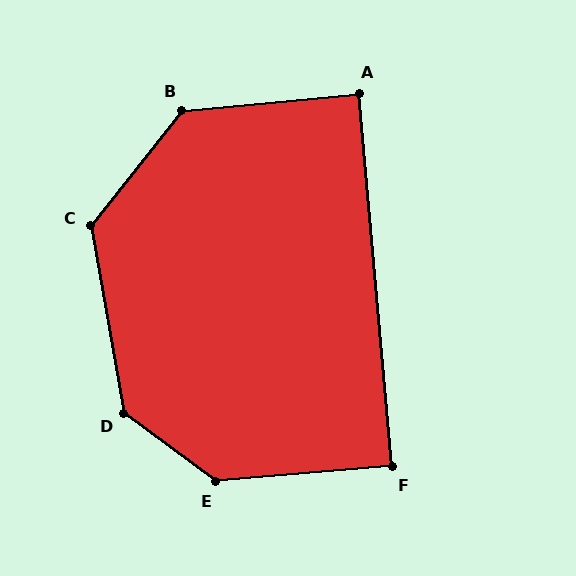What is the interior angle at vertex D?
Approximately 137 degrees (obtuse).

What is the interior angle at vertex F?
Approximately 90 degrees (approximately right).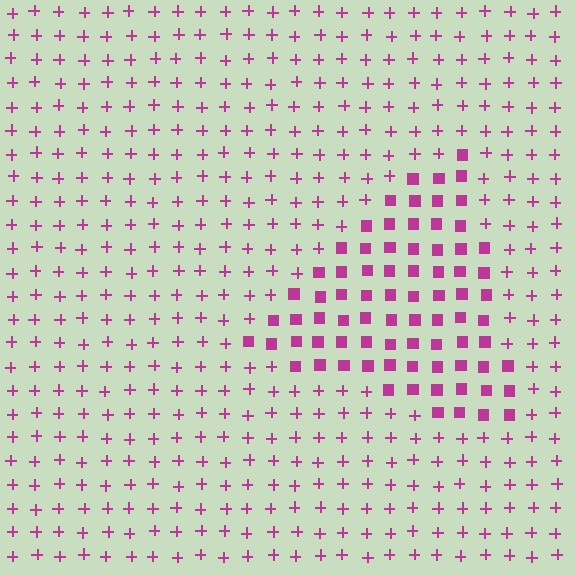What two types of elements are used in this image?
The image uses squares inside the triangle region and plus signs outside it.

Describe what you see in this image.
The image is filled with small magenta elements arranged in a uniform grid. A triangle-shaped region contains squares, while the surrounding area contains plus signs. The boundary is defined purely by the change in element shape.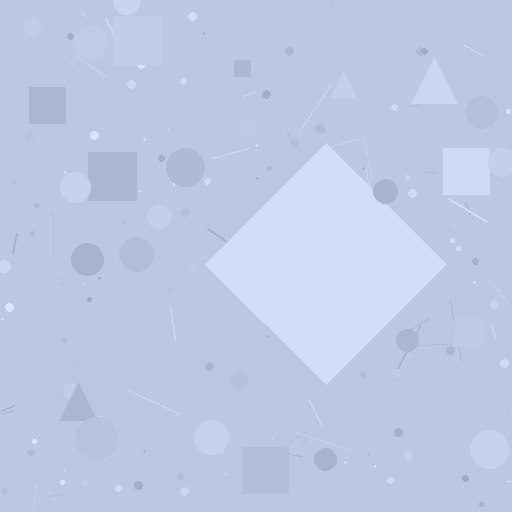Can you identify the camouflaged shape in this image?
The camouflaged shape is a diamond.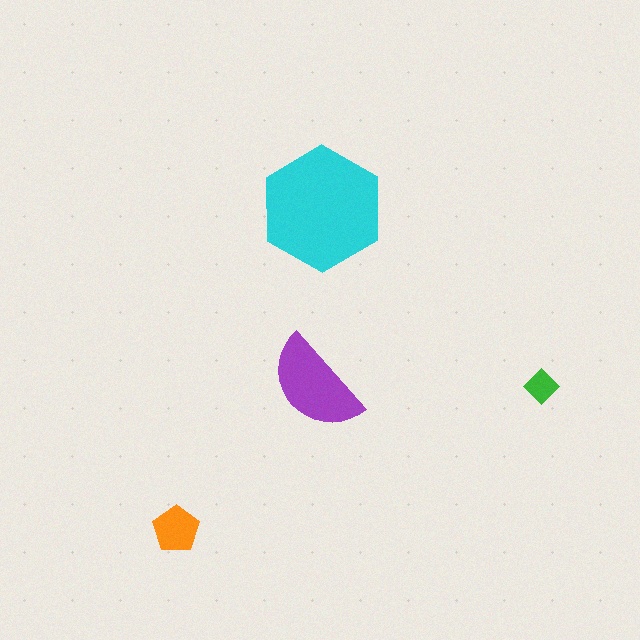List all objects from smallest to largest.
The green diamond, the orange pentagon, the purple semicircle, the cyan hexagon.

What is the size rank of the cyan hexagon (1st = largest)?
1st.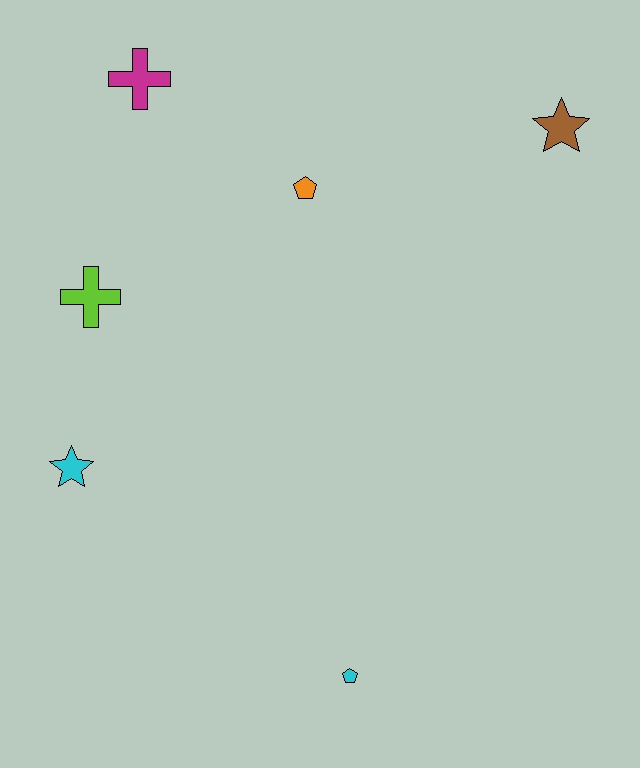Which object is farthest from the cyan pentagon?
The magenta cross is farthest from the cyan pentagon.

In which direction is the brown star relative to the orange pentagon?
The brown star is to the right of the orange pentagon.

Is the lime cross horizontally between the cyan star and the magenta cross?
Yes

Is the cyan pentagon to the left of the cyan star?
No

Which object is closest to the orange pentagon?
The magenta cross is closest to the orange pentagon.